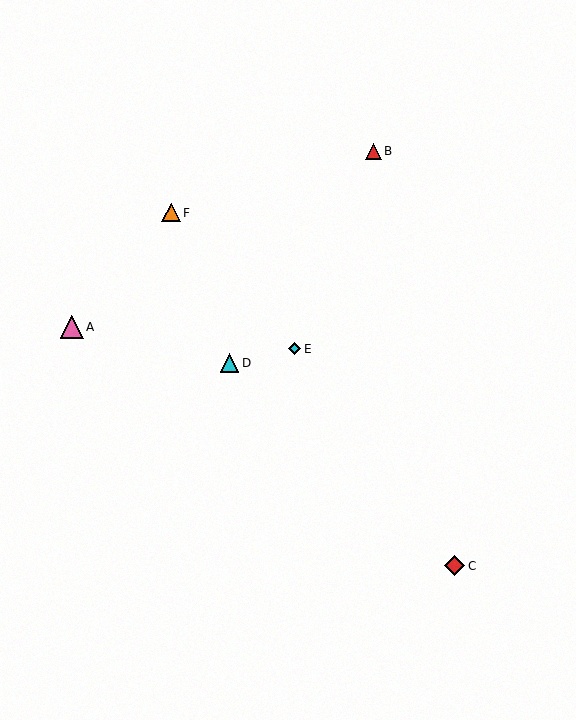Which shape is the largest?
The pink triangle (labeled A) is the largest.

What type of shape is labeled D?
Shape D is a cyan triangle.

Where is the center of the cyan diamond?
The center of the cyan diamond is at (295, 349).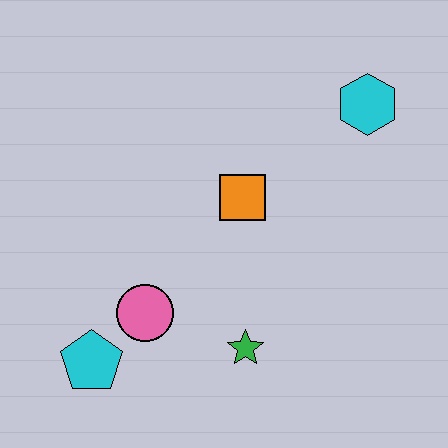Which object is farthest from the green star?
The cyan hexagon is farthest from the green star.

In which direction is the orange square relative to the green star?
The orange square is above the green star.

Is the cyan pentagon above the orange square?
No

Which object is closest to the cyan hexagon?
The orange square is closest to the cyan hexagon.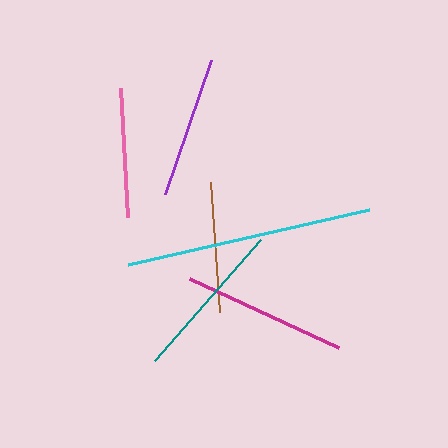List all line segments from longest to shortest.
From longest to shortest: cyan, magenta, teal, purple, brown, pink.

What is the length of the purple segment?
The purple segment is approximately 141 pixels long.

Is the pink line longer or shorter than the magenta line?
The magenta line is longer than the pink line.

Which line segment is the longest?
The cyan line is the longest at approximately 247 pixels.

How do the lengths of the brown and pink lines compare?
The brown and pink lines are approximately the same length.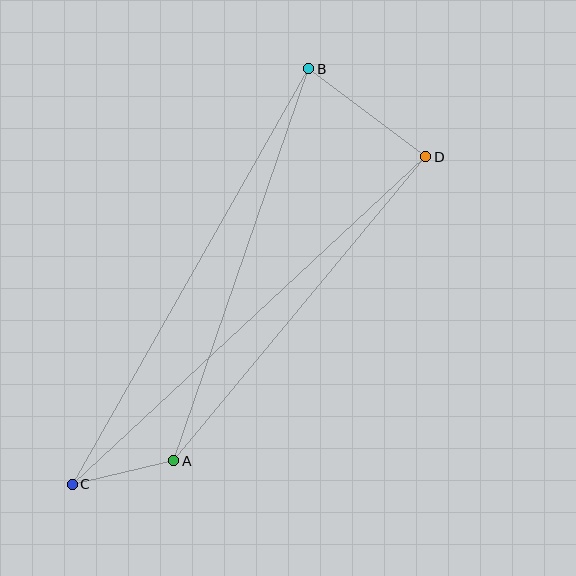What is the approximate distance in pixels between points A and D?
The distance between A and D is approximately 395 pixels.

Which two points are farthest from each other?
Points C and D are farthest from each other.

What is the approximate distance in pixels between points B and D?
The distance between B and D is approximately 146 pixels.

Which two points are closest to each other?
Points A and C are closest to each other.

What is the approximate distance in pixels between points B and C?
The distance between B and C is approximately 478 pixels.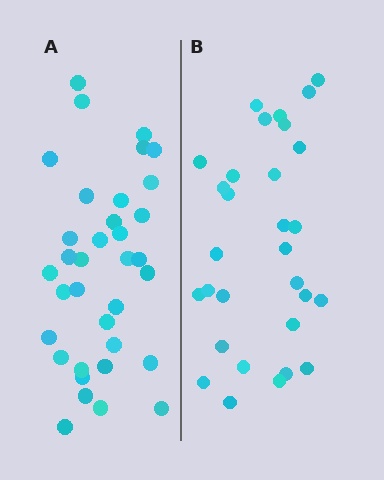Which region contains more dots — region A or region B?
Region A (the left region) has more dots.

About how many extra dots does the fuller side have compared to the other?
Region A has about 5 more dots than region B.